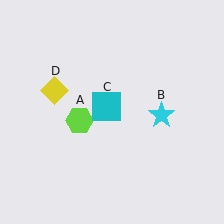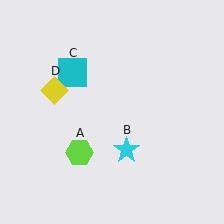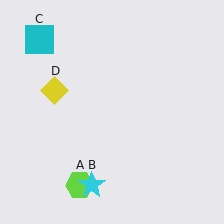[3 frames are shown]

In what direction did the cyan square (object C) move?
The cyan square (object C) moved up and to the left.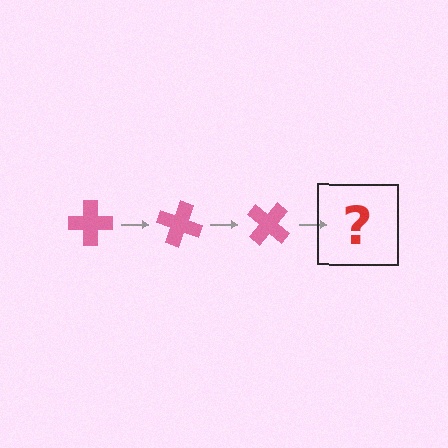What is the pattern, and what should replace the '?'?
The pattern is that the cross rotates 20 degrees each step. The '?' should be a pink cross rotated 60 degrees.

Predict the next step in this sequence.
The next step is a pink cross rotated 60 degrees.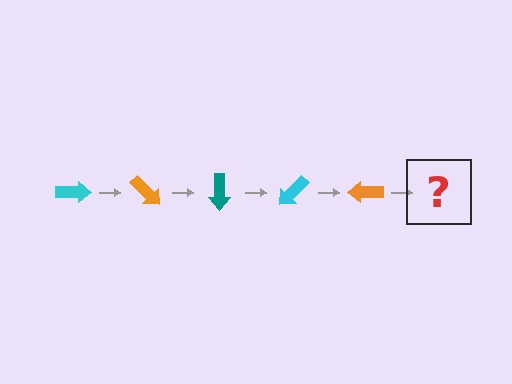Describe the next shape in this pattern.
It should be a teal arrow, rotated 225 degrees from the start.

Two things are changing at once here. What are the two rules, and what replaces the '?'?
The two rules are that it rotates 45 degrees each step and the color cycles through cyan, orange, and teal. The '?' should be a teal arrow, rotated 225 degrees from the start.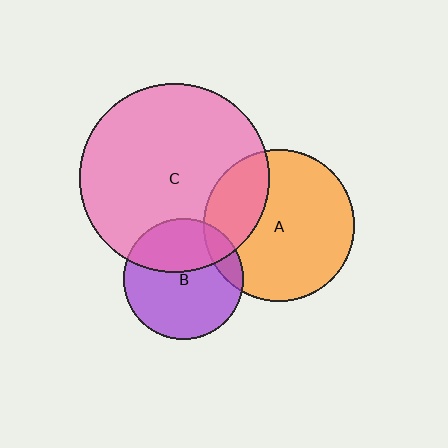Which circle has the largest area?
Circle C (pink).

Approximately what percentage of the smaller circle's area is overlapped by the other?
Approximately 15%.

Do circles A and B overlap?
Yes.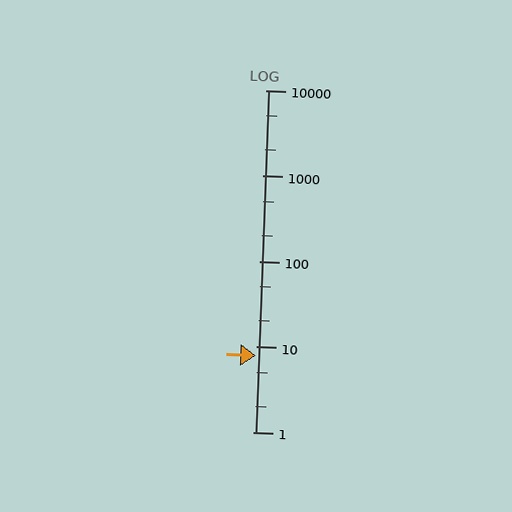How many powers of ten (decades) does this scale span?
The scale spans 4 decades, from 1 to 10000.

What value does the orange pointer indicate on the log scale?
The pointer indicates approximately 7.9.